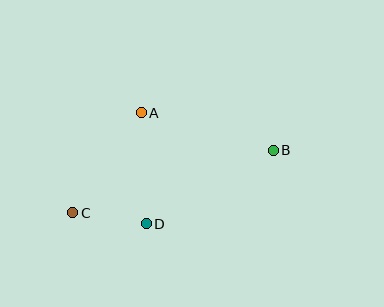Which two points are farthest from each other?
Points B and C are farthest from each other.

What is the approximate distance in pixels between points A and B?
The distance between A and B is approximately 137 pixels.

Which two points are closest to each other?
Points C and D are closest to each other.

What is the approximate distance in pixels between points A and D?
The distance between A and D is approximately 111 pixels.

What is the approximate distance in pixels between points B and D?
The distance between B and D is approximately 147 pixels.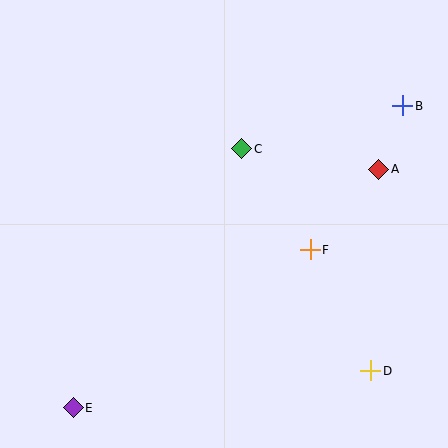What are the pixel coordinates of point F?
Point F is at (310, 250).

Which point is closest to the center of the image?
Point C at (242, 149) is closest to the center.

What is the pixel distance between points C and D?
The distance between C and D is 257 pixels.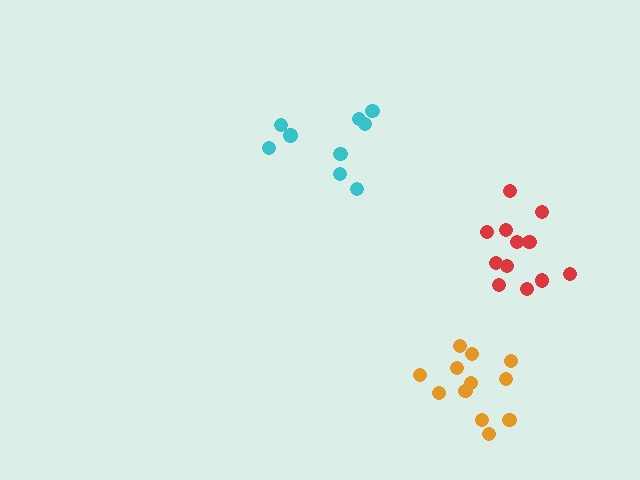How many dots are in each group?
Group 1: 12 dots, Group 2: 9 dots, Group 3: 12 dots (33 total).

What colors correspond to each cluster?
The clusters are colored: orange, cyan, red.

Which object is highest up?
The cyan cluster is topmost.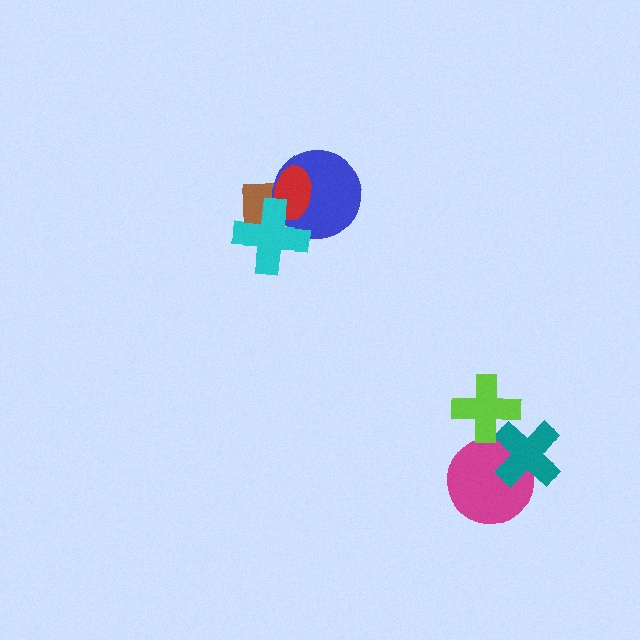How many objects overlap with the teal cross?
2 objects overlap with the teal cross.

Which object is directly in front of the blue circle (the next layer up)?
The red ellipse is directly in front of the blue circle.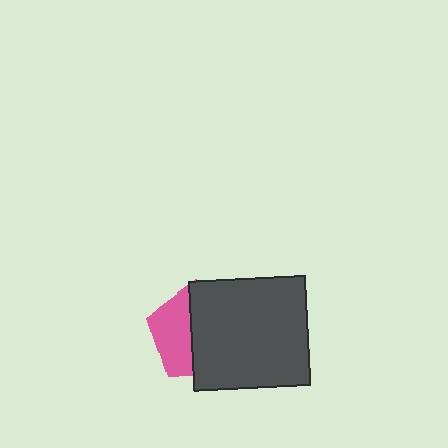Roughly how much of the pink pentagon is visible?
A small part of it is visible (roughly 41%).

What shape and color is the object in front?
The object in front is a dark gray rectangle.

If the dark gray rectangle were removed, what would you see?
You would see the complete pink pentagon.